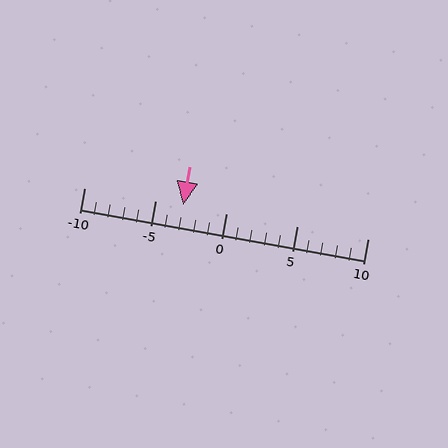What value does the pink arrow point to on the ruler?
The pink arrow points to approximately -3.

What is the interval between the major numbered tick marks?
The major tick marks are spaced 5 units apart.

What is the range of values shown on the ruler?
The ruler shows values from -10 to 10.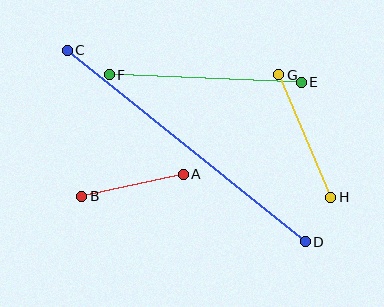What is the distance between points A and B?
The distance is approximately 104 pixels.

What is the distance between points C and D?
The distance is approximately 305 pixels.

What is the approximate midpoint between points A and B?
The midpoint is at approximately (132, 185) pixels.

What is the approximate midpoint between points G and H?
The midpoint is at approximately (305, 136) pixels.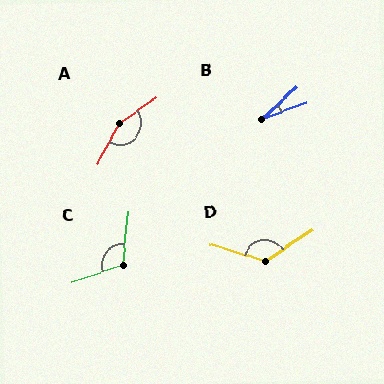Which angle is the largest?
A, at approximately 154 degrees.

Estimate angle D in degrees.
Approximately 129 degrees.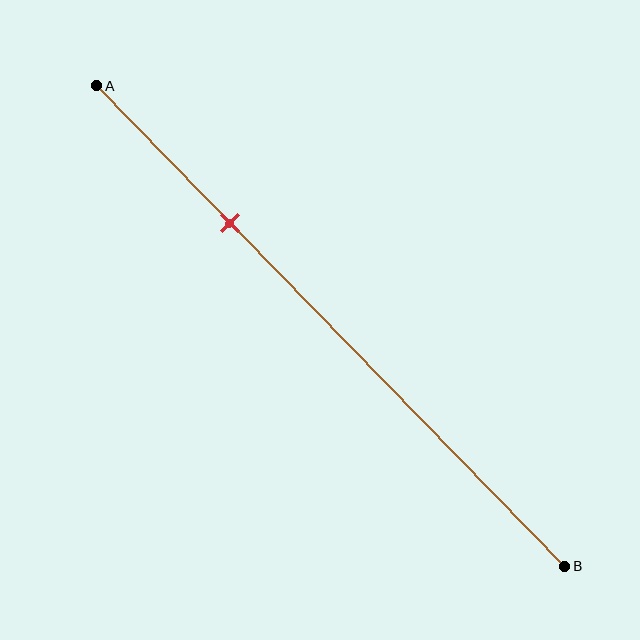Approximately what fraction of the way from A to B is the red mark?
The red mark is approximately 30% of the way from A to B.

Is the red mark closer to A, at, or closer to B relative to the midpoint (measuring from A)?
The red mark is closer to point A than the midpoint of segment AB.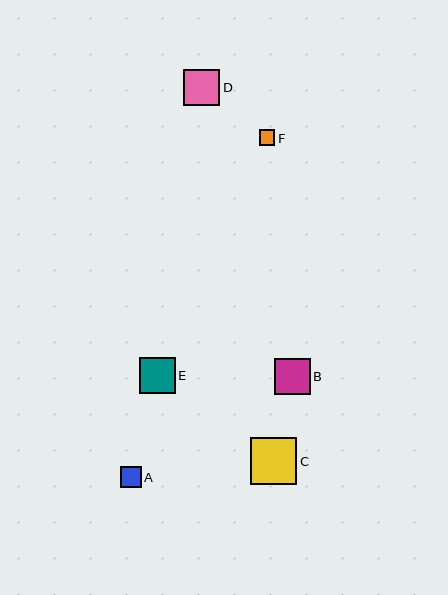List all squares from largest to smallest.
From largest to smallest: C, D, E, B, A, F.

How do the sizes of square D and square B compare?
Square D and square B are approximately the same size.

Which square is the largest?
Square C is the largest with a size of approximately 46 pixels.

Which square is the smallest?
Square F is the smallest with a size of approximately 15 pixels.